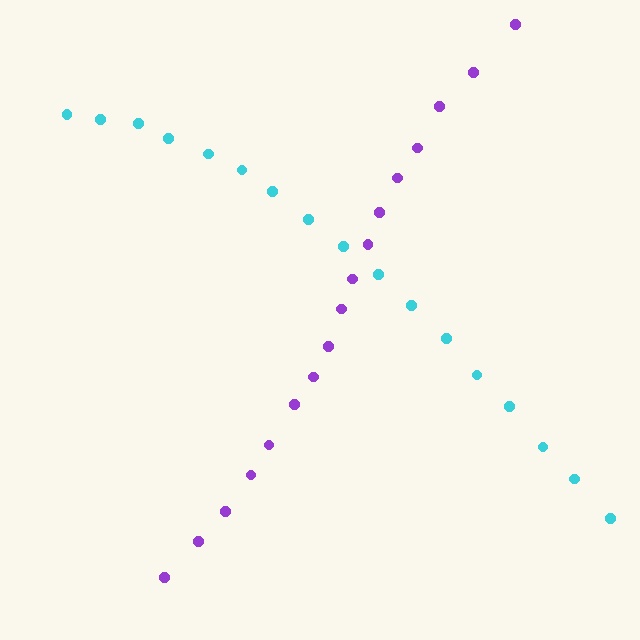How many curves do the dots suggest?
There are 2 distinct paths.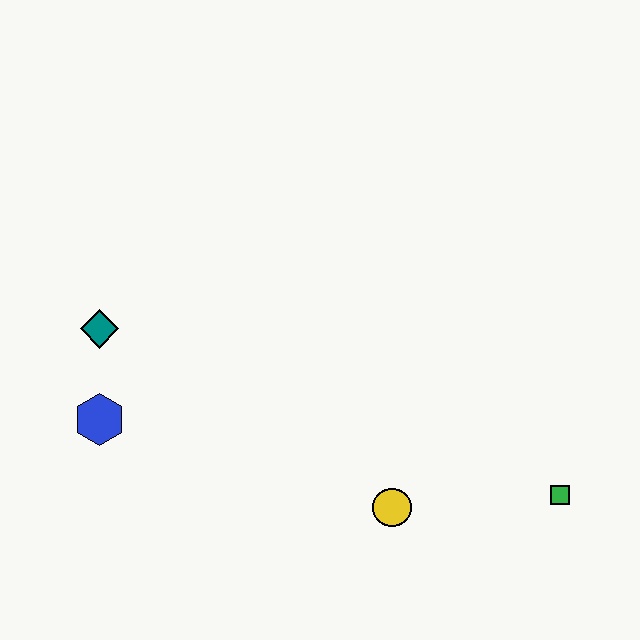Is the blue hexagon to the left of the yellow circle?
Yes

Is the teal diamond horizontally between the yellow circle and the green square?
No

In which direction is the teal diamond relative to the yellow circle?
The teal diamond is to the left of the yellow circle.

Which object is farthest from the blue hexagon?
The green square is farthest from the blue hexagon.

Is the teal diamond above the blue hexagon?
Yes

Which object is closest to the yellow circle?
The green square is closest to the yellow circle.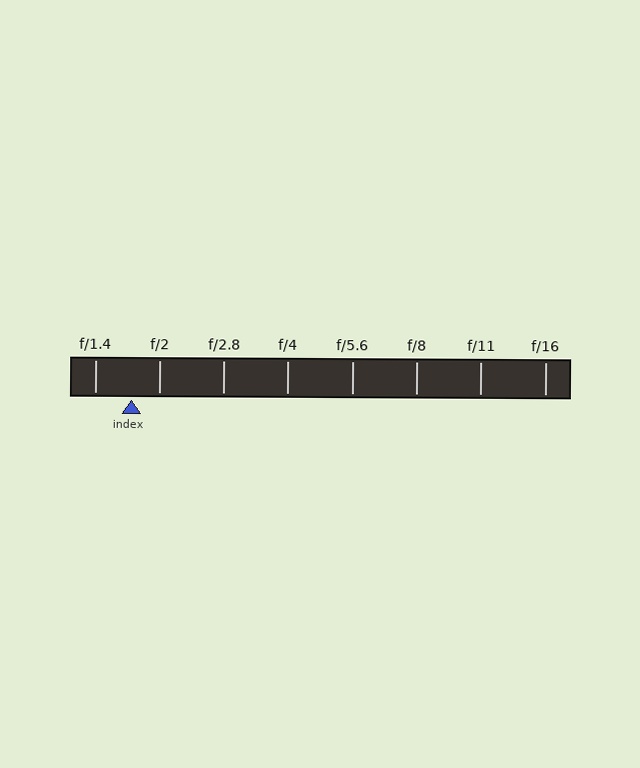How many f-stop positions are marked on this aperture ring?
There are 8 f-stop positions marked.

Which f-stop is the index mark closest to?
The index mark is closest to f/2.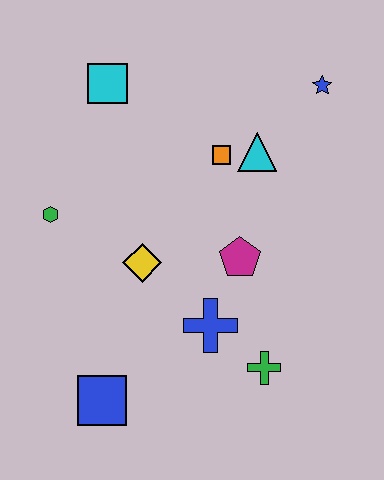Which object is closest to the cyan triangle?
The orange square is closest to the cyan triangle.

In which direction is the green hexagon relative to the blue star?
The green hexagon is to the left of the blue star.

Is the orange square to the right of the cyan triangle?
No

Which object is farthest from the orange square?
The blue square is farthest from the orange square.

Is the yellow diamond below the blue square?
No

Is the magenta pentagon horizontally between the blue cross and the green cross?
Yes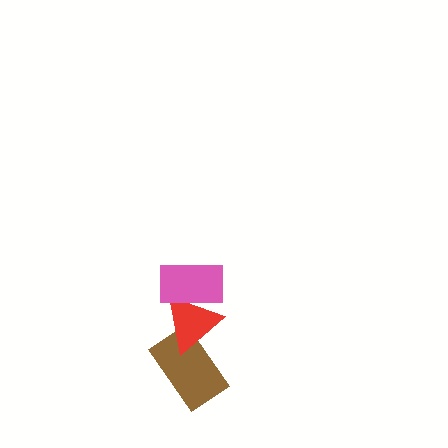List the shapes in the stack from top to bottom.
From top to bottom: the pink rectangle, the red triangle, the brown rectangle.